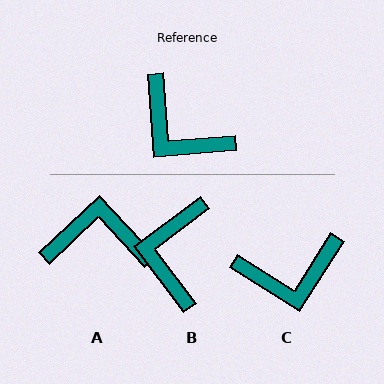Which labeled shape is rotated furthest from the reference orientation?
A, about 141 degrees away.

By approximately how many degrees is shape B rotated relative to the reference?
Approximately 57 degrees clockwise.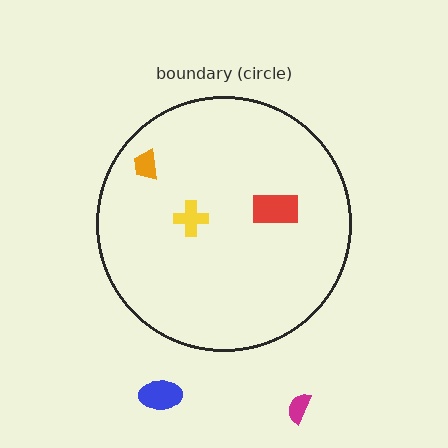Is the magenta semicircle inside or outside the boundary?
Outside.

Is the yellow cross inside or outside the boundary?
Inside.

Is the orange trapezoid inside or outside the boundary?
Inside.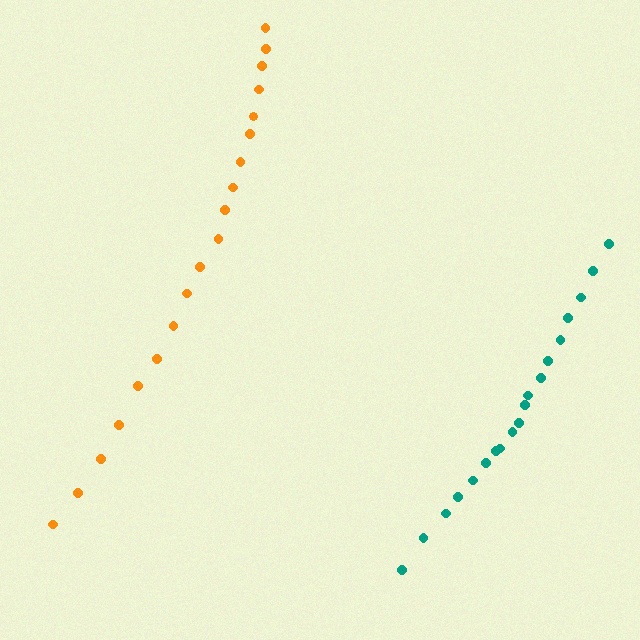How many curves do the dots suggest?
There are 2 distinct paths.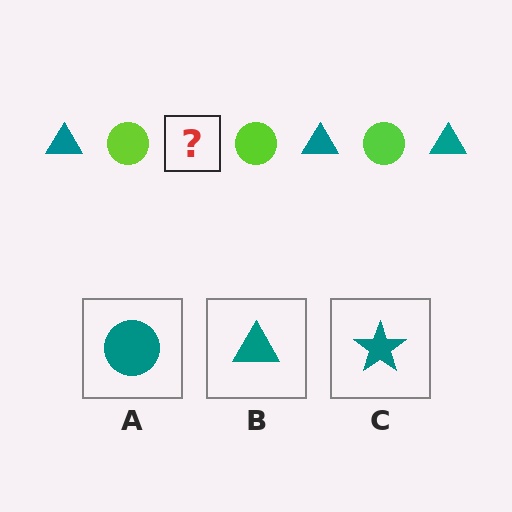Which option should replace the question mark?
Option B.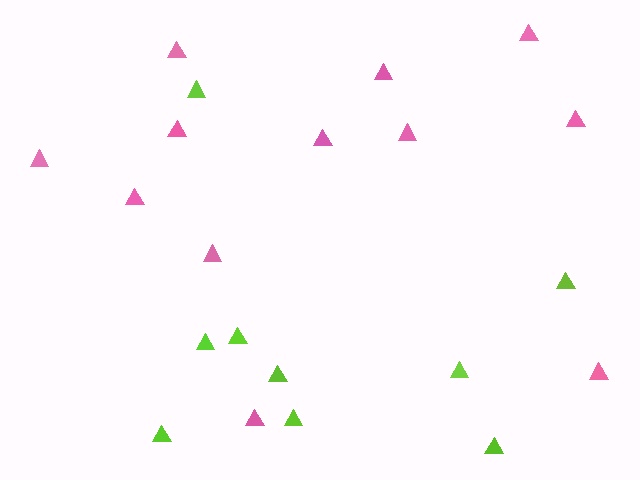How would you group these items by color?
There are 2 groups: one group of pink triangles (12) and one group of lime triangles (9).